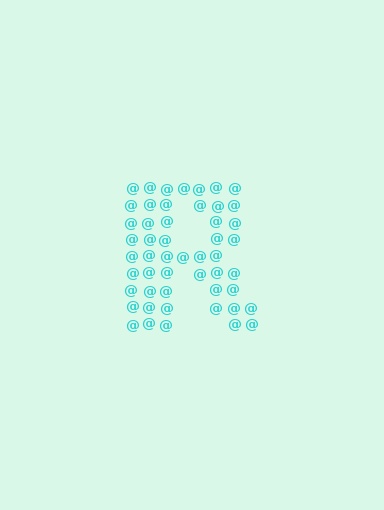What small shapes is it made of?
It is made of small at signs.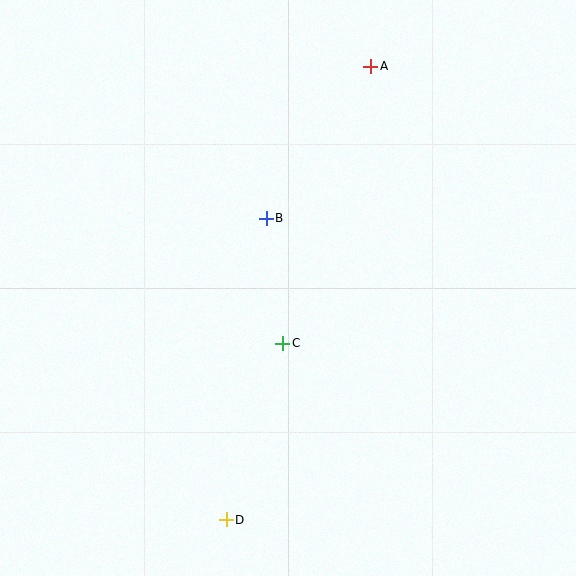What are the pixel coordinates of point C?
Point C is at (283, 343).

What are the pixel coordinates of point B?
Point B is at (266, 218).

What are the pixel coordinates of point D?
Point D is at (226, 520).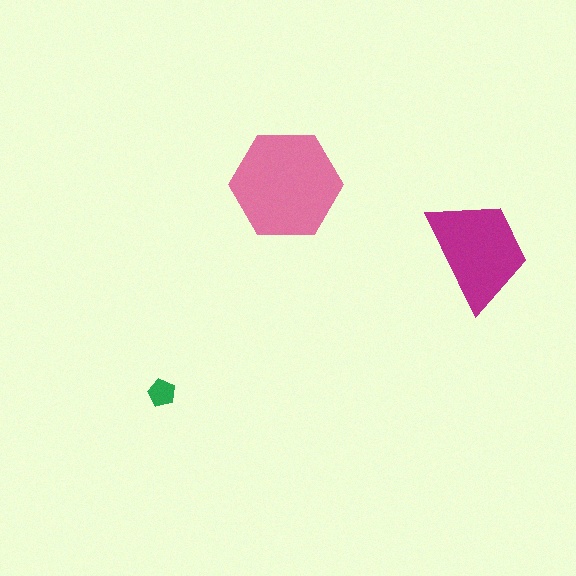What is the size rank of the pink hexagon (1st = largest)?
1st.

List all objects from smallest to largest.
The green pentagon, the magenta trapezoid, the pink hexagon.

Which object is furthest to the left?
The green pentagon is leftmost.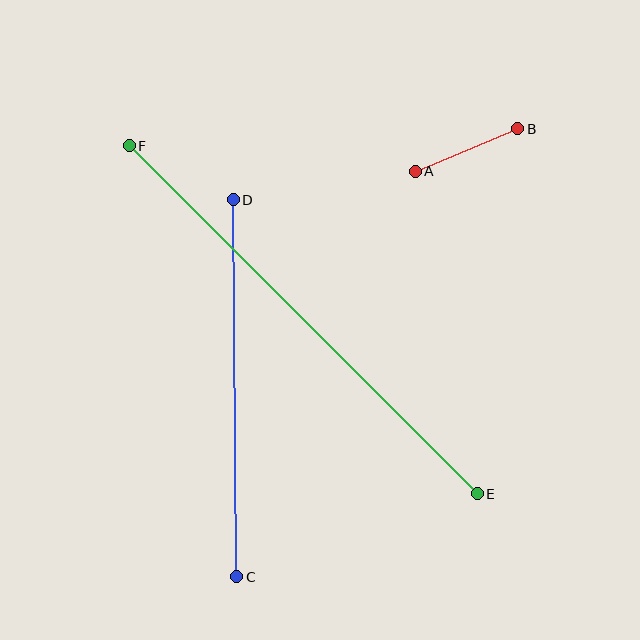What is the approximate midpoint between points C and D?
The midpoint is at approximately (235, 388) pixels.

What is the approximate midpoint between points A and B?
The midpoint is at approximately (467, 150) pixels.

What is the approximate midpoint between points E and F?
The midpoint is at approximately (303, 320) pixels.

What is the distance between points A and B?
The distance is approximately 111 pixels.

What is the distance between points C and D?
The distance is approximately 377 pixels.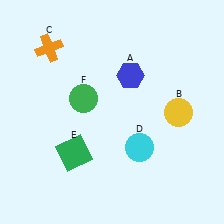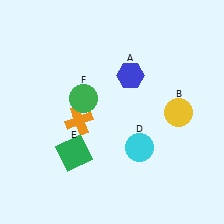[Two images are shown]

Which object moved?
The orange cross (C) moved down.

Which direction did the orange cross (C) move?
The orange cross (C) moved down.